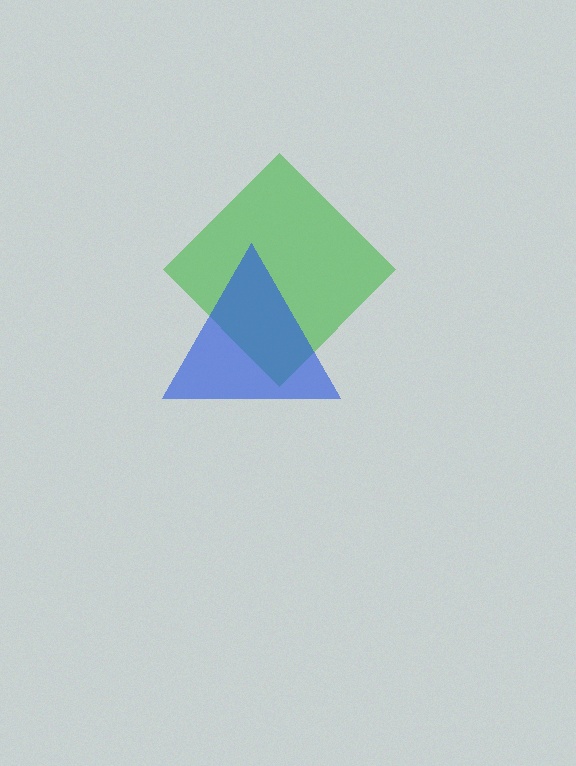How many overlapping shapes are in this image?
There are 2 overlapping shapes in the image.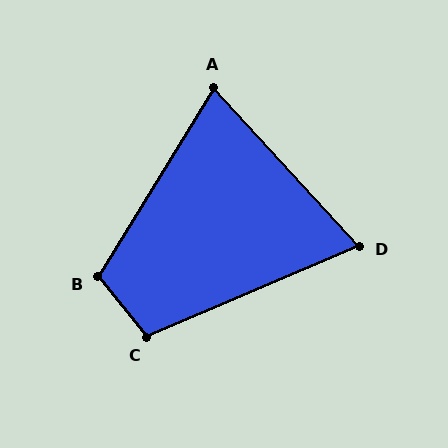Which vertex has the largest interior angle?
B, at approximately 109 degrees.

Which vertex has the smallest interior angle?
D, at approximately 71 degrees.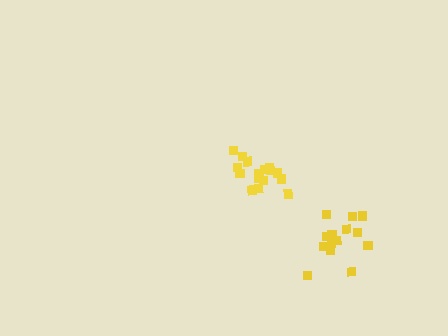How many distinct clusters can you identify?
There are 2 distinct clusters.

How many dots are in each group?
Group 1: 15 dots, Group 2: 17 dots (32 total).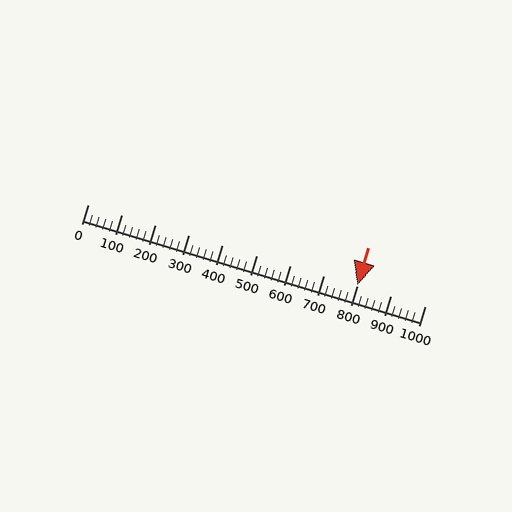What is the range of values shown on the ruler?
The ruler shows values from 0 to 1000.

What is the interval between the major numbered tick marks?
The major tick marks are spaced 100 units apart.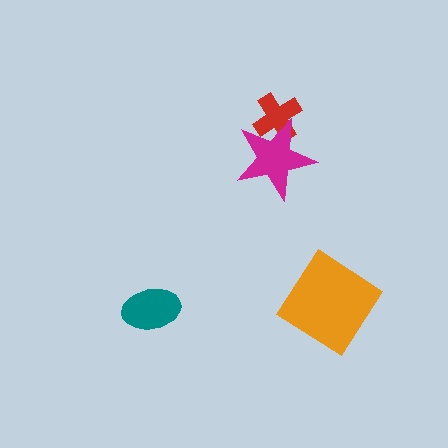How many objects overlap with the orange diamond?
0 objects overlap with the orange diamond.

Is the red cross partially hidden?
Yes, it is partially covered by another shape.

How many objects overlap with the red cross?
1 object overlaps with the red cross.